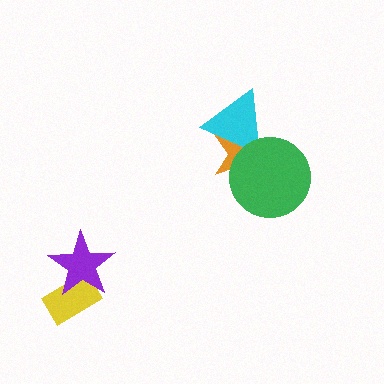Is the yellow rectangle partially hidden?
Yes, it is partially covered by another shape.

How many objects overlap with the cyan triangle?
2 objects overlap with the cyan triangle.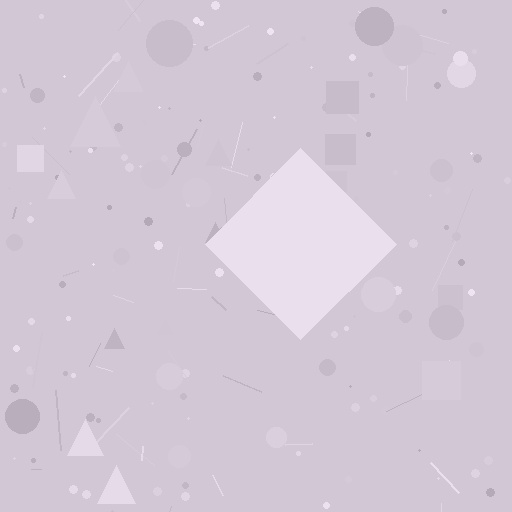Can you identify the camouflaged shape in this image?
The camouflaged shape is a diamond.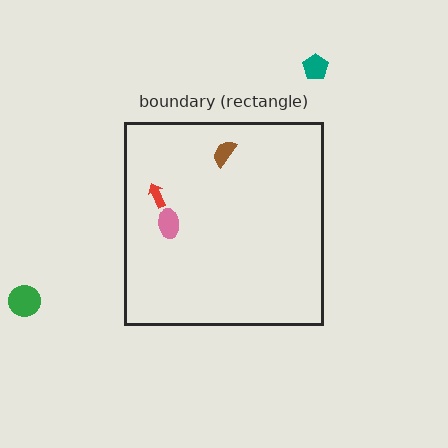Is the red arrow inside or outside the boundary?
Inside.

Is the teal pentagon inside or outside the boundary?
Outside.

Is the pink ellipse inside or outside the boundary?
Inside.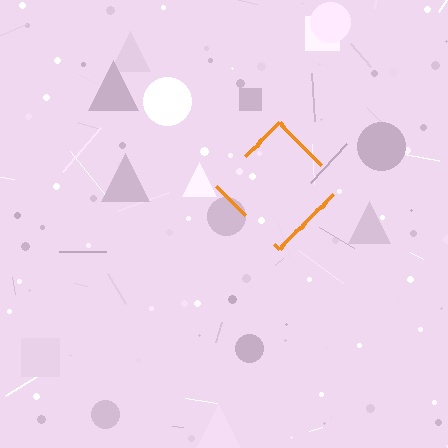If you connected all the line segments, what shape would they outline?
They would outline a diamond.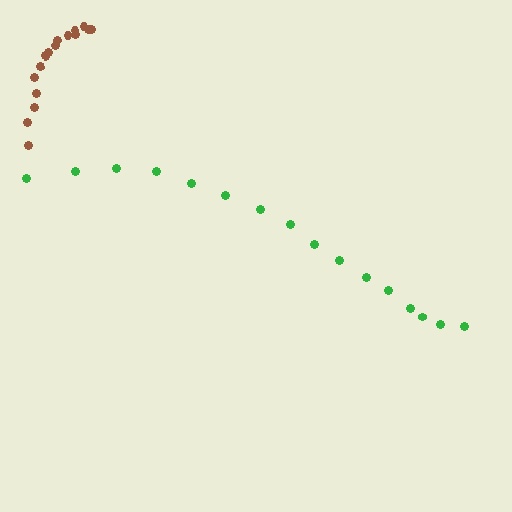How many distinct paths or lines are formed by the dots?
There are 2 distinct paths.